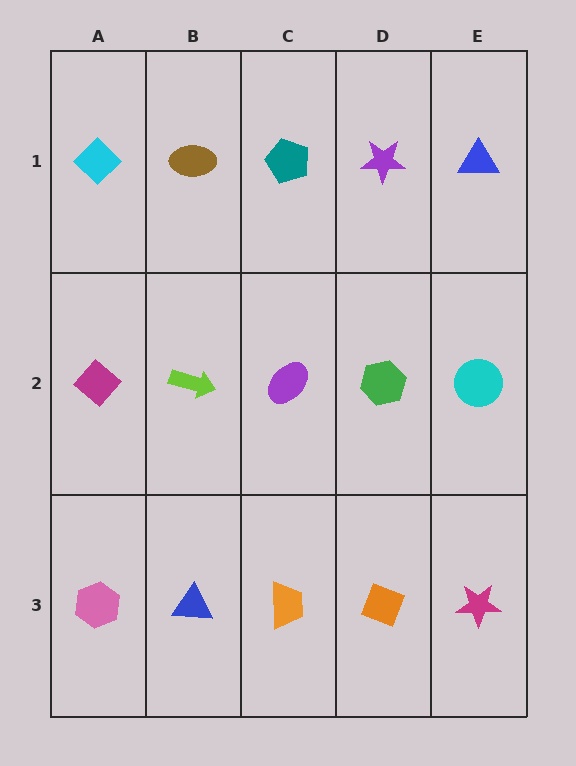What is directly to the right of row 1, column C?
A purple star.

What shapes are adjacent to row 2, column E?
A blue triangle (row 1, column E), a magenta star (row 3, column E), a green hexagon (row 2, column D).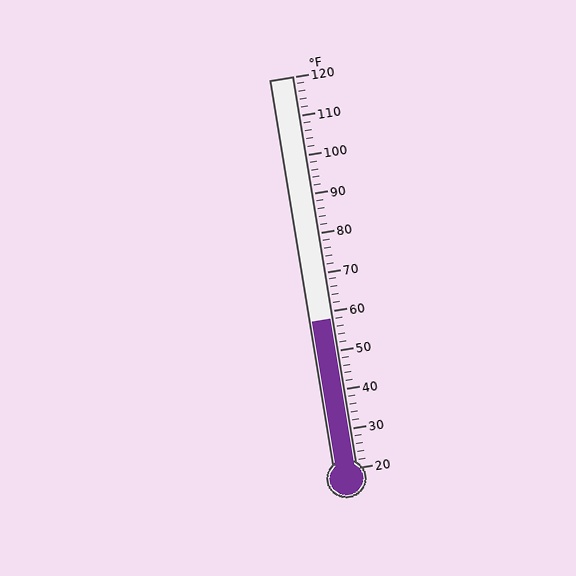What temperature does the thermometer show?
The thermometer shows approximately 58°F.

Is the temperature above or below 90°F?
The temperature is below 90°F.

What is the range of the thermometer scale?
The thermometer scale ranges from 20°F to 120°F.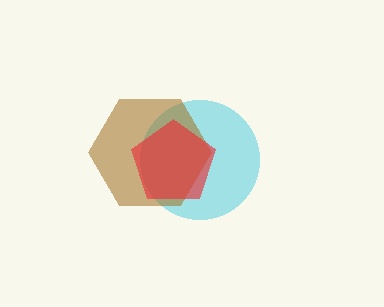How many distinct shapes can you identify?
There are 3 distinct shapes: a cyan circle, a brown hexagon, a red pentagon.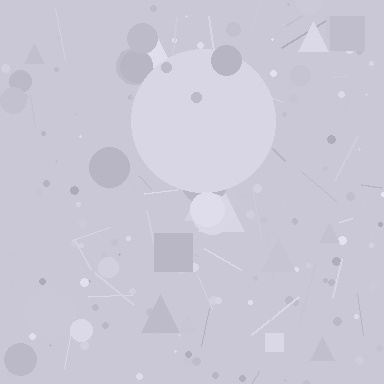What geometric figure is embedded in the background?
A circle is embedded in the background.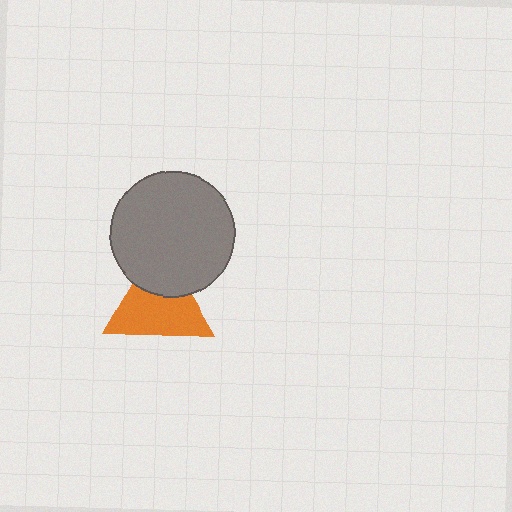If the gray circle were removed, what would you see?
You would see the complete orange triangle.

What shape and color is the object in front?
The object in front is a gray circle.